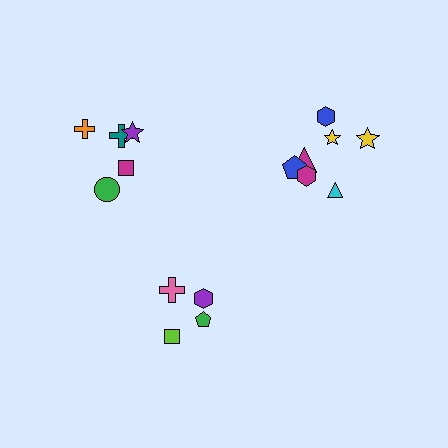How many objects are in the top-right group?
There are 7 objects.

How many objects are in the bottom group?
There are 4 objects.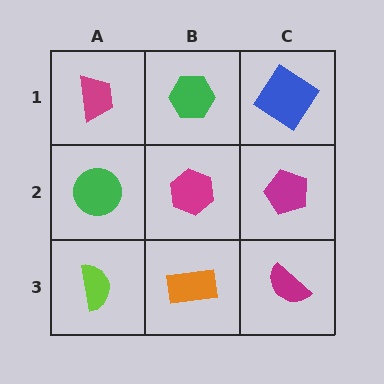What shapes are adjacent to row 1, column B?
A magenta hexagon (row 2, column B), a magenta trapezoid (row 1, column A), a blue diamond (row 1, column C).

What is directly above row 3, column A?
A green circle.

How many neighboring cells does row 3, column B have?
3.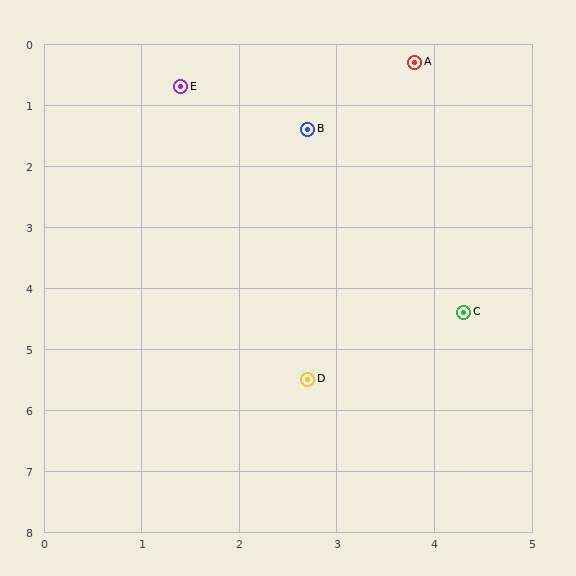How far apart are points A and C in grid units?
Points A and C are about 4.1 grid units apart.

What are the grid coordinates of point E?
Point E is at approximately (1.4, 0.7).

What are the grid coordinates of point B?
Point B is at approximately (2.7, 1.4).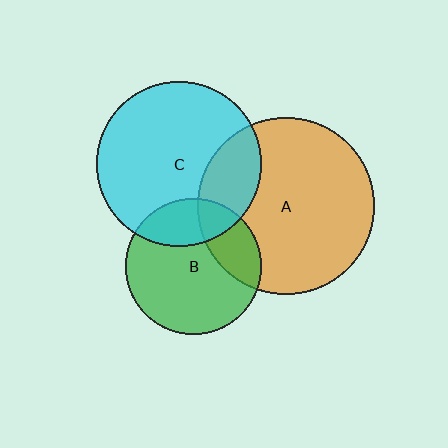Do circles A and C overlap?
Yes.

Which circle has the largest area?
Circle A (orange).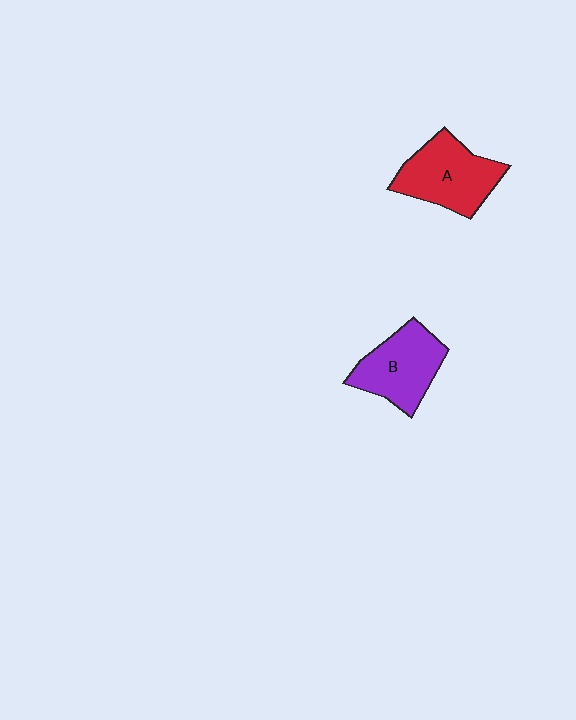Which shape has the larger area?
Shape A (red).